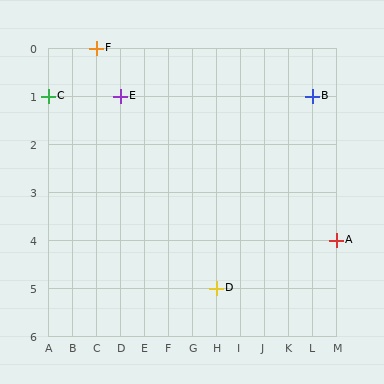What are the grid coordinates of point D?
Point D is at grid coordinates (H, 5).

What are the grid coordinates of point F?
Point F is at grid coordinates (C, 0).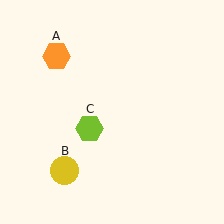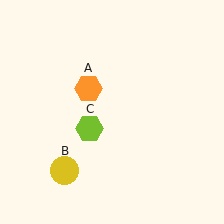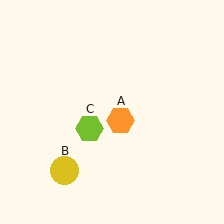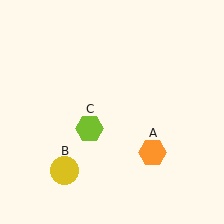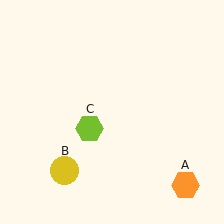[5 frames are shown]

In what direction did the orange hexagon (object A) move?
The orange hexagon (object A) moved down and to the right.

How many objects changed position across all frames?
1 object changed position: orange hexagon (object A).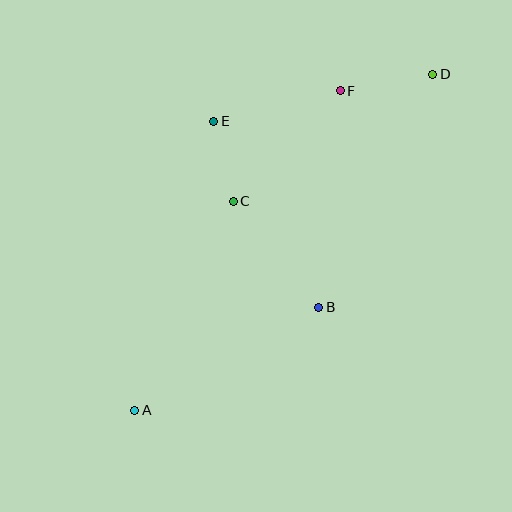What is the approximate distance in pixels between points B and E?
The distance between B and E is approximately 213 pixels.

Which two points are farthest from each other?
Points A and D are farthest from each other.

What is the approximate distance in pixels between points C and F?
The distance between C and F is approximately 154 pixels.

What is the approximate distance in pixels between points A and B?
The distance between A and B is approximately 211 pixels.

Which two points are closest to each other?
Points C and E are closest to each other.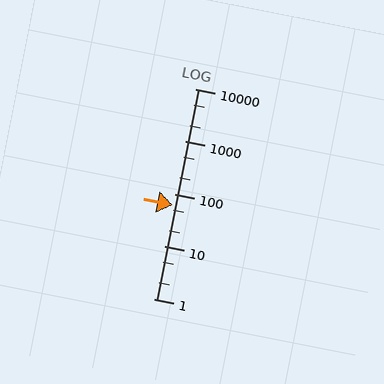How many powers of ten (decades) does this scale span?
The scale spans 4 decades, from 1 to 10000.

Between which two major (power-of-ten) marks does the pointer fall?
The pointer is between 10 and 100.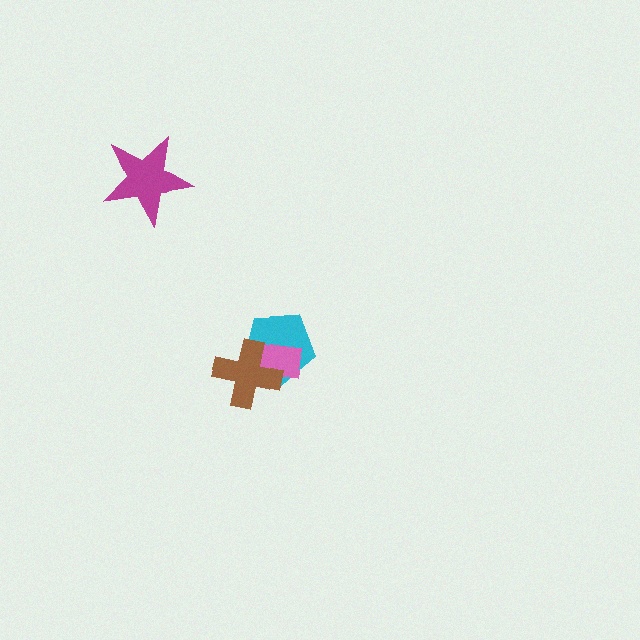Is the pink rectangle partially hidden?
Yes, it is partially covered by another shape.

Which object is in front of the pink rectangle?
The brown cross is in front of the pink rectangle.